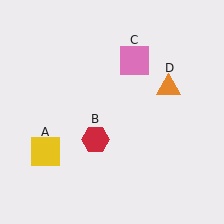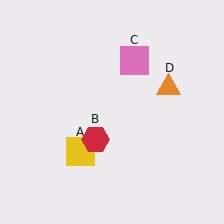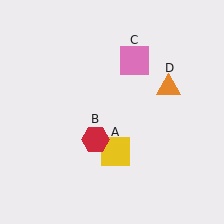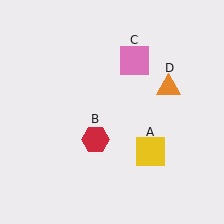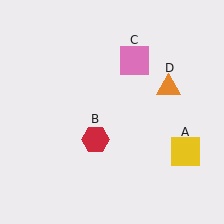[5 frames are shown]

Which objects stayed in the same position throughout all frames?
Red hexagon (object B) and pink square (object C) and orange triangle (object D) remained stationary.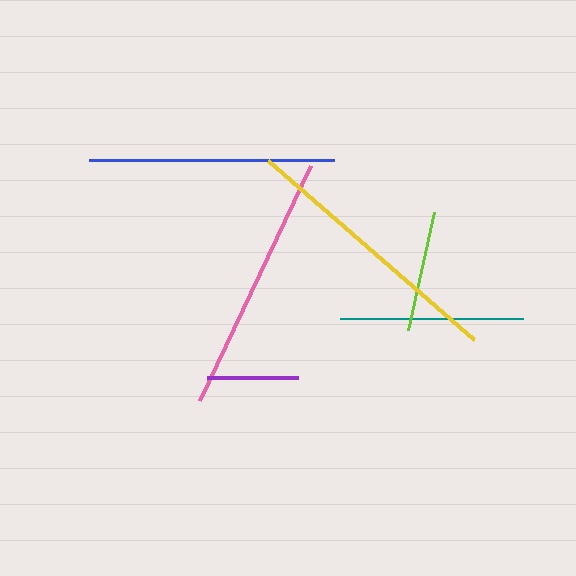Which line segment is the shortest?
The purple line is the shortest at approximately 91 pixels.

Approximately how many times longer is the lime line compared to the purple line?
The lime line is approximately 1.3 times the length of the purple line.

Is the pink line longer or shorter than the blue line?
The pink line is longer than the blue line.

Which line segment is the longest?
The yellow line is the longest at approximately 272 pixels.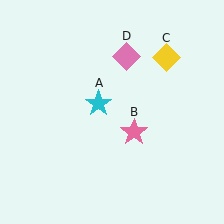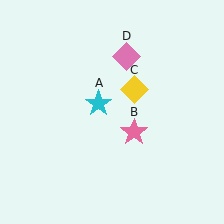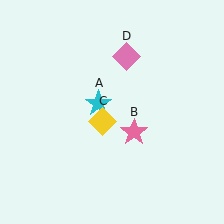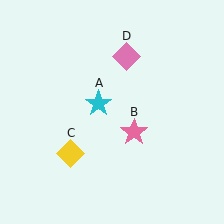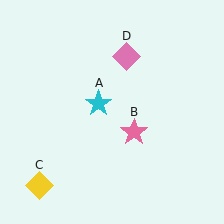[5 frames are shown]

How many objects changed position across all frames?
1 object changed position: yellow diamond (object C).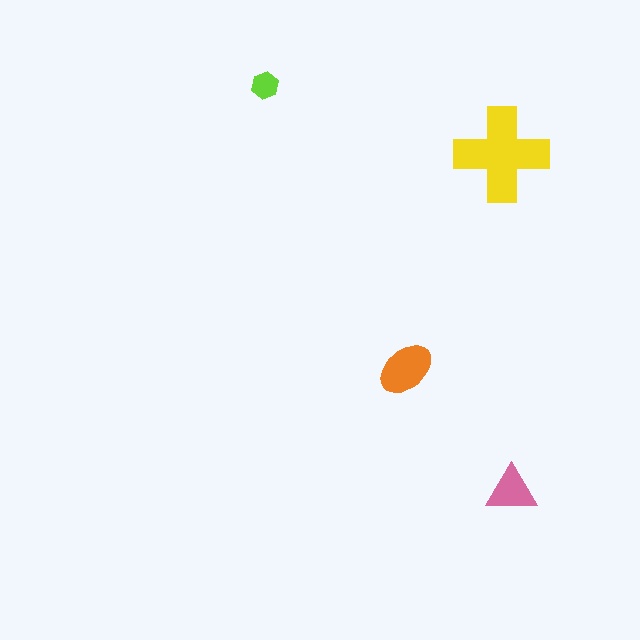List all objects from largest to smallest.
The yellow cross, the orange ellipse, the pink triangle, the lime hexagon.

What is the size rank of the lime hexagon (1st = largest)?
4th.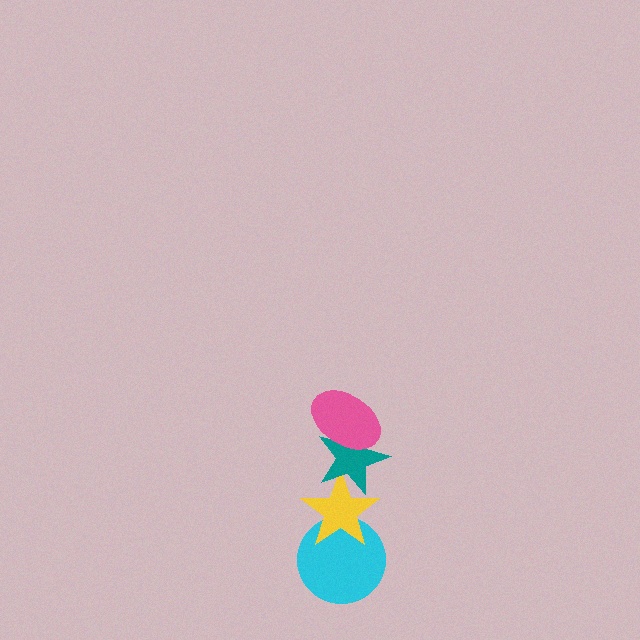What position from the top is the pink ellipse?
The pink ellipse is 1st from the top.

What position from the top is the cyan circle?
The cyan circle is 4th from the top.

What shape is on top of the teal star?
The pink ellipse is on top of the teal star.